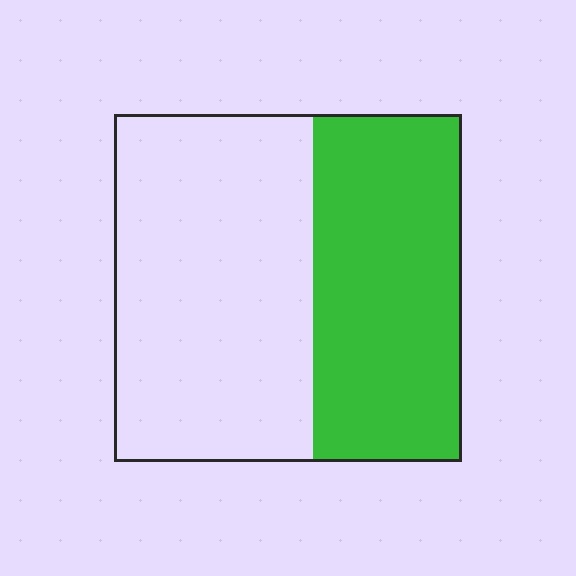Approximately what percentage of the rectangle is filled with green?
Approximately 45%.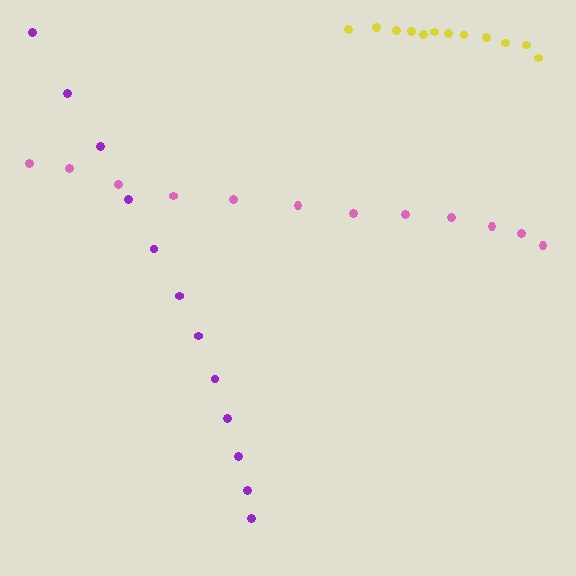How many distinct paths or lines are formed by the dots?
There are 3 distinct paths.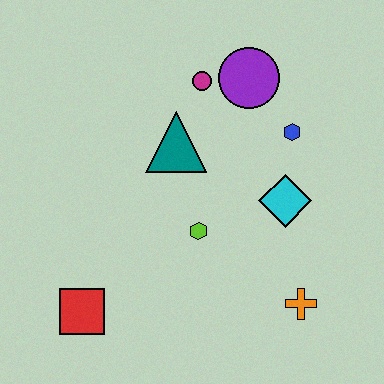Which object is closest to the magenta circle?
The purple circle is closest to the magenta circle.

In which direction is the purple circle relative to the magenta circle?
The purple circle is to the right of the magenta circle.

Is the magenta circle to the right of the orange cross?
No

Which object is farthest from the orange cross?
The magenta circle is farthest from the orange cross.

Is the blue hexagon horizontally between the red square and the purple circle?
No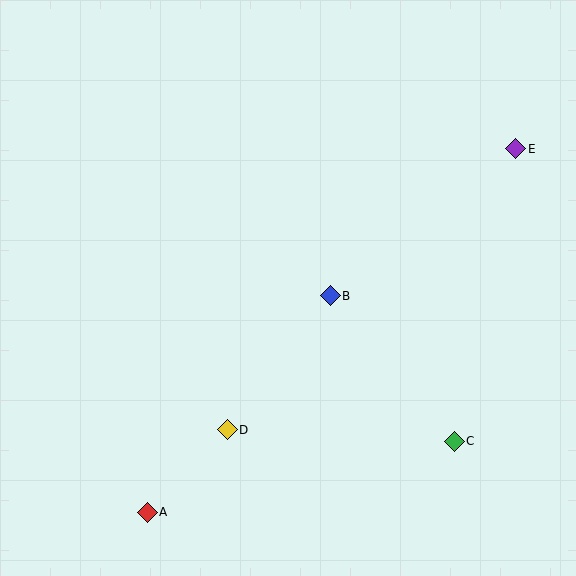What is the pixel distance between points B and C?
The distance between B and C is 191 pixels.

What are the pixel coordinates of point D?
Point D is at (227, 430).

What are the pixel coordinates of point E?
Point E is at (516, 149).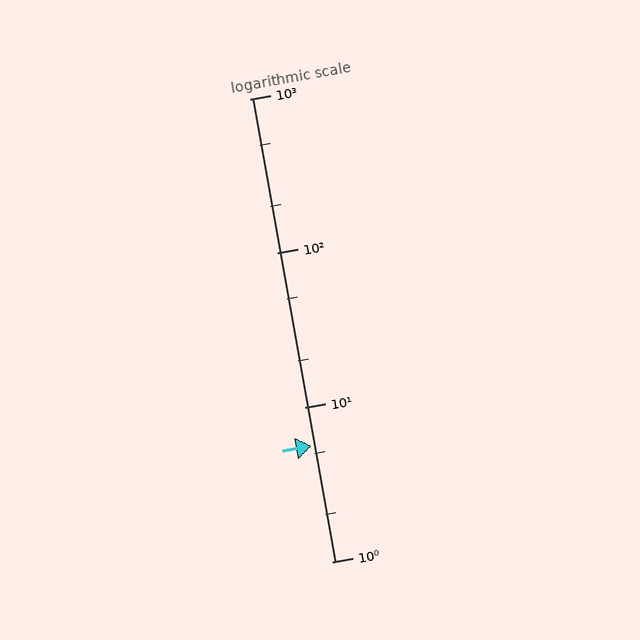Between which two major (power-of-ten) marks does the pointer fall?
The pointer is between 1 and 10.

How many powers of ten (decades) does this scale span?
The scale spans 3 decades, from 1 to 1000.